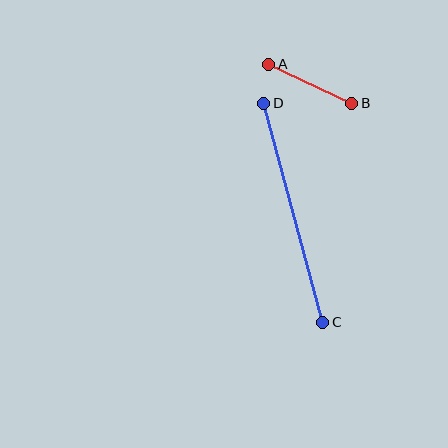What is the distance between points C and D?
The distance is approximately 227 pixels.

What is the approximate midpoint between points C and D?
The midpoint is at approximately (293, 213) pixels.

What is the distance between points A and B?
The distance is approximately 92 pixels.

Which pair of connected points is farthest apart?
Points C and D are farthest apart.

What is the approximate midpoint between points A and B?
The midpoint is at approximately (310, 84) pixels.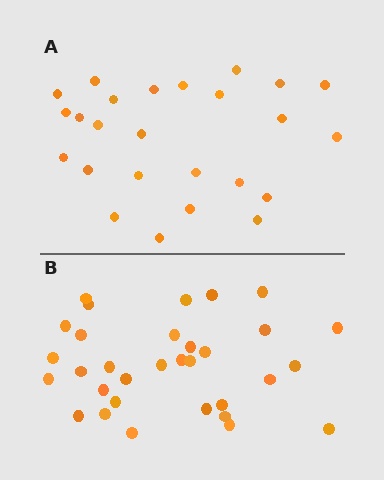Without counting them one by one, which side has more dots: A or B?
Region B (the bottom region) has more dots.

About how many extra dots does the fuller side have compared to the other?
Region B has roughly 8 or so more dots than region A.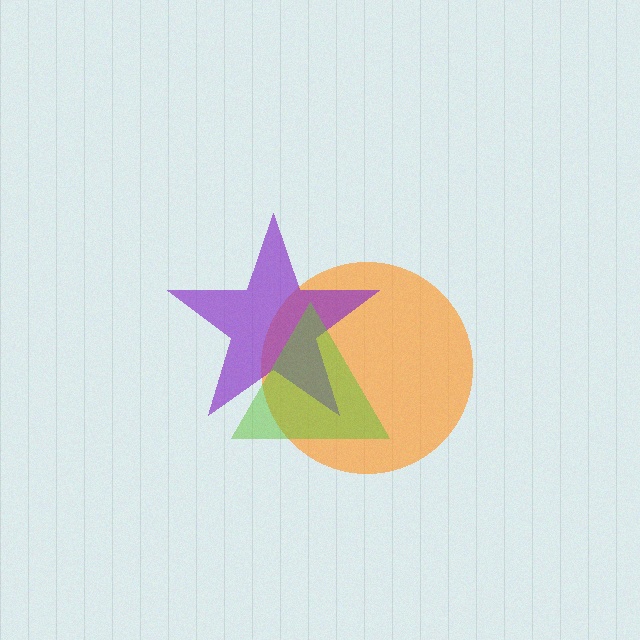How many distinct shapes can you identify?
There are 3 distinct shapes: an orange circle, a purple star, a lime triangle.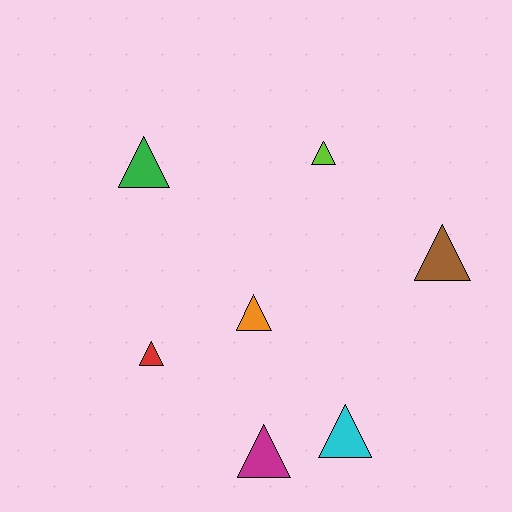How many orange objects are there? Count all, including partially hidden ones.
There is 1 orange object.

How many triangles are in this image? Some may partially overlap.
There are 7 triangles.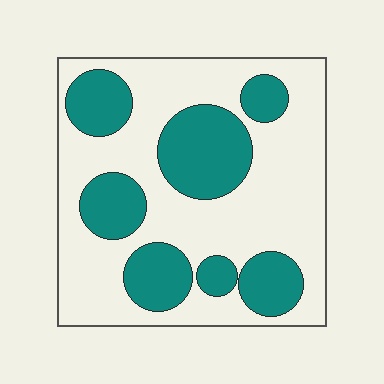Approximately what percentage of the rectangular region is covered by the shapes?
Approximately 35%.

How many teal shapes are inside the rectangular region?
7.